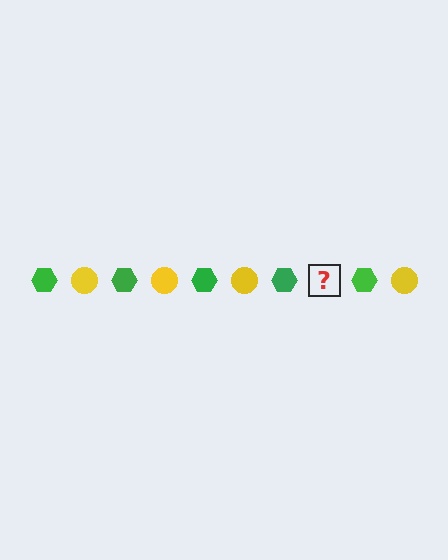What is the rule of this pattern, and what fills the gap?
The rule is that the pattern alternates between green hexagon and yellow circle. The gap should be filled with a yellow circle.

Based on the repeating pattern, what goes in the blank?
The blank should be a yellow circle.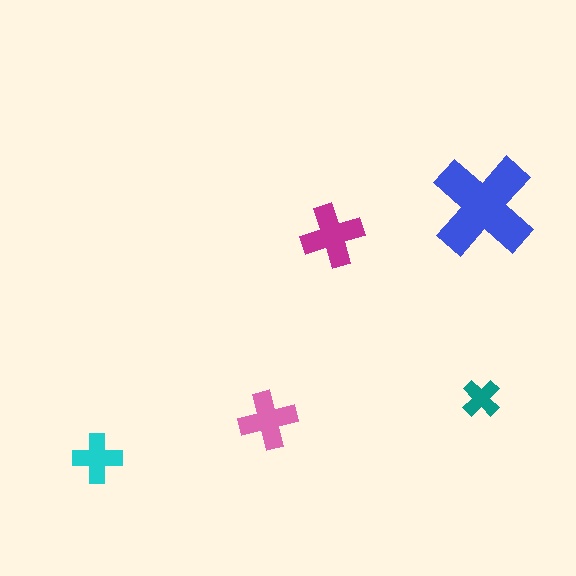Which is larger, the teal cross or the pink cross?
The pink one.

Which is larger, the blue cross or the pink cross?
The blue one.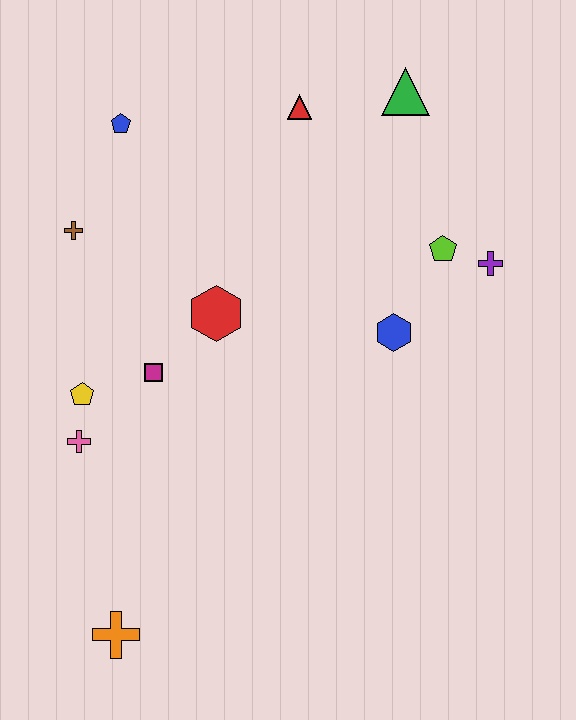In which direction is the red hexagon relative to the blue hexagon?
The red hexagon is to the left of the blue hexagon.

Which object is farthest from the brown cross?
The purple cross is farthest from the brown cross.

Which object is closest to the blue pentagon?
The brown cross is closest to the blue pentagon.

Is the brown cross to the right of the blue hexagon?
No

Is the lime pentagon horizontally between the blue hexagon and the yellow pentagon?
No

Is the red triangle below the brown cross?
No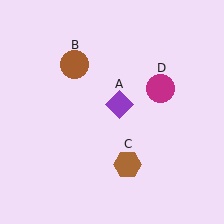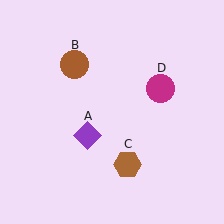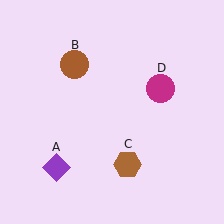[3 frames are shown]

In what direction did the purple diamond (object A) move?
The purple diamond (object A) moved down and to the left.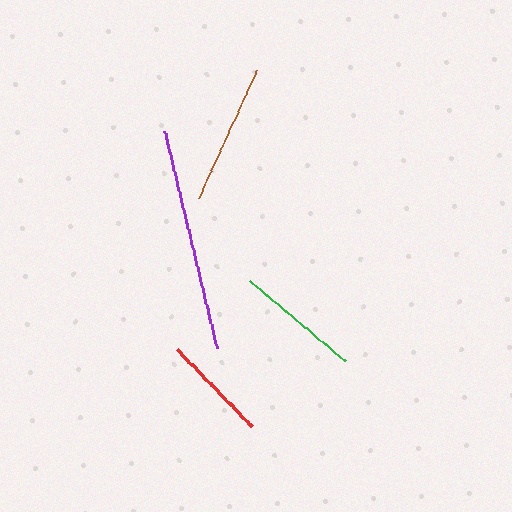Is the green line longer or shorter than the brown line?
The brown line is longer than the green line.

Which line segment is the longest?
The purple line is the longest at approximately 224 pixels.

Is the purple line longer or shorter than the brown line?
The purple line is longer than the brown line.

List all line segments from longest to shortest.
From longest to shortest: purple, brown, green, red.